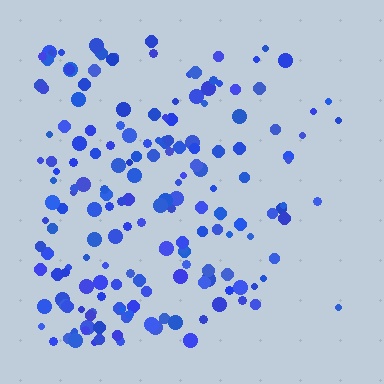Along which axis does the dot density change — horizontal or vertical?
Horizontal.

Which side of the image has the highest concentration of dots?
The left.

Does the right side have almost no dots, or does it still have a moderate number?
Still a moderate number, just noticeably fewer than the left.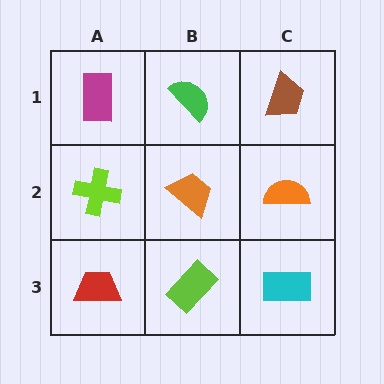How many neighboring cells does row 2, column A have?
3.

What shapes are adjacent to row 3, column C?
An orange semicircle (row 2, column C), a lime rectangle (row 3, column B).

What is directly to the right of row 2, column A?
An orange trapezoid.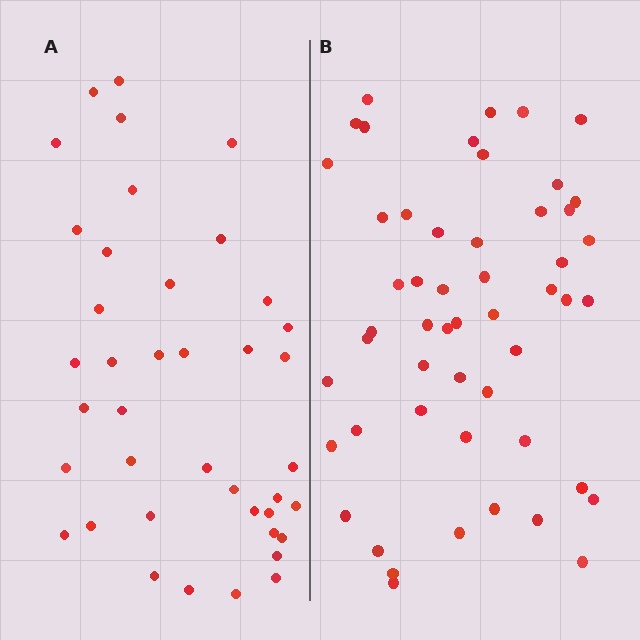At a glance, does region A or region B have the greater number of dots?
Region B (the right region) has more dots.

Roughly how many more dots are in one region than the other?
Region B has roughly 12 or so more dots than region A.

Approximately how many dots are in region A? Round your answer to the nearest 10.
About 40 dots.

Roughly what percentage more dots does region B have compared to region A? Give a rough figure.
About 30% more.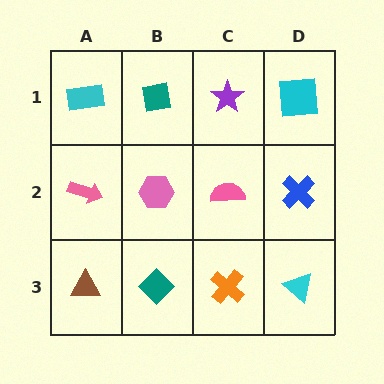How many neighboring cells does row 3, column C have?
3.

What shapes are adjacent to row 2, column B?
A teal square (row 1, column B), a teal diamond (row 3, column B), a pink arrow (row 2, column A), a pink semicircle (row 2, column C).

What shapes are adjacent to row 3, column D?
A blue cross (row 2, column D), an orange cross (row 3, column C).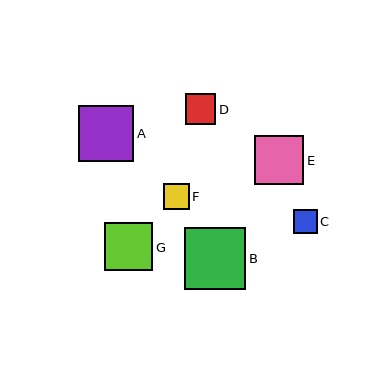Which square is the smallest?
Square C is the smallest with a size of approximately 23 pixels.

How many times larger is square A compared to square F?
Square A is approximately 2.1 times the size of square F.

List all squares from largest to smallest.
From largest to smallest: B, A, E, G, D, F, C.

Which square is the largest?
Square B is the largest with a size of approximately 62 pixels.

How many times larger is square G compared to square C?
Square G is approximately 2.0 times the size of square C.